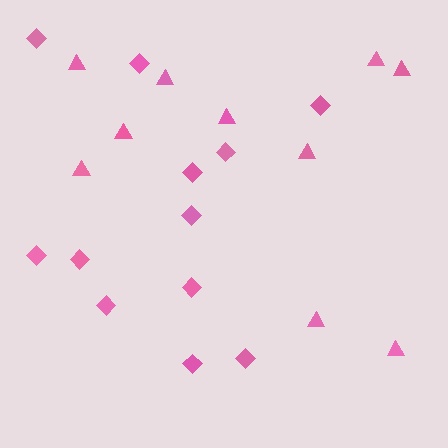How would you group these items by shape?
There are 2 groups: one group of triangles (10) and one group of diamonds (12).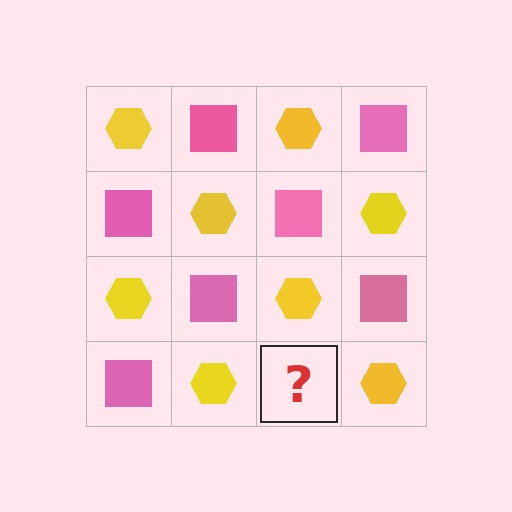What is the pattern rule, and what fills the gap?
The rule is that it alternates yellow hexagon and pink square in a checkerboard pattern. The gap should be filled with a pink square.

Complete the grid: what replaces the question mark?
The question mark should be replaced with a pink square.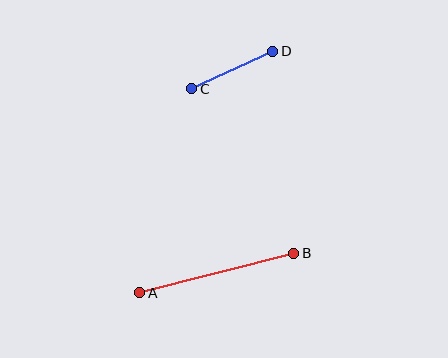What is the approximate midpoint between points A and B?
The midpoint is at approximately (217, 273) pixels.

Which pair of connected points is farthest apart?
Points A and B are farthest apart.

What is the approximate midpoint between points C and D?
The midpoint is at approximately (232, 70) pixels.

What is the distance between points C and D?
The distance is approximately 89 pixels.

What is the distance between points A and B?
The distance is approximately 159 pixels.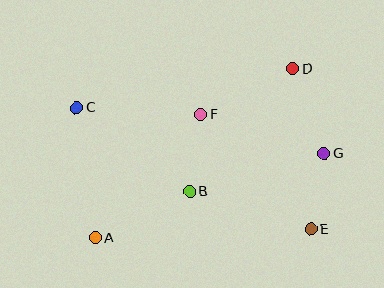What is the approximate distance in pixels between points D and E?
The distance between D and E is approximately 162 pixels.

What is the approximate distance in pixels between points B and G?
The distance between B and G is approximately 139 pixels.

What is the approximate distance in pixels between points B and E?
The distance between B and E is approximately 127 pixels.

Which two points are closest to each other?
Points E and G are closest to each other.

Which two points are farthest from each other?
Points C and E are farthest from each other.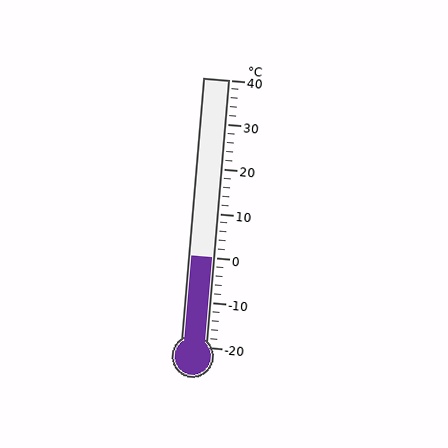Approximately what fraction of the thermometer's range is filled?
The thermometer is filled to approximately 35% of its range.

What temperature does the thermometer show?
The thermometer shows approximately 0°C.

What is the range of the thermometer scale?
The thermometer scale ranges from -20°C to 40°C.